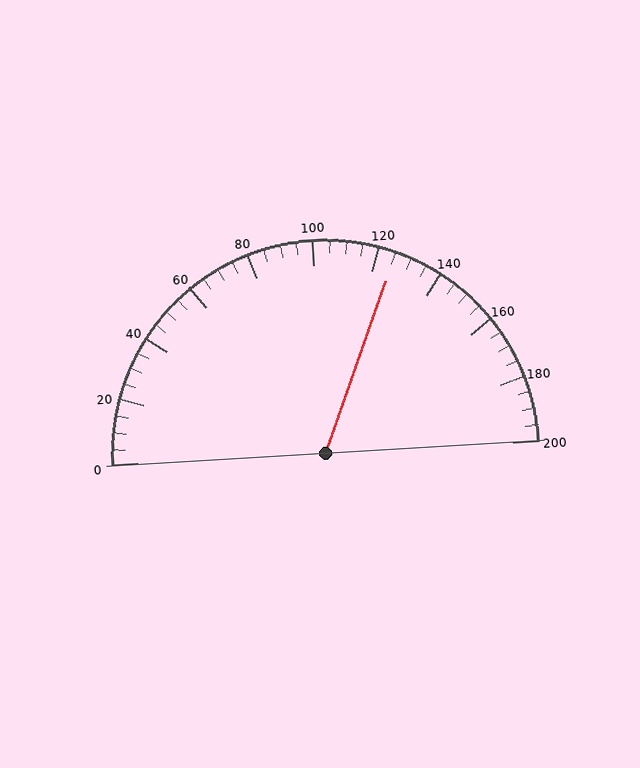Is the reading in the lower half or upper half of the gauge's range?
The reading is in the upper half of the range (0 to 200).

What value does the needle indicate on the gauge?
The needle indicates approximately 125.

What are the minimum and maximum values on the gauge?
The gauge ranges from 0 to 200.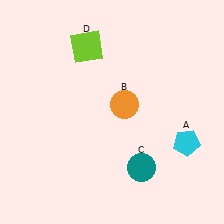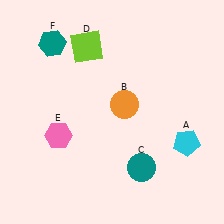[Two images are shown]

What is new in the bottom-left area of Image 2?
A pink hexagon (E) was added in the bottom-left area of Image 2.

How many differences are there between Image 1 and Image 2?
There are 2 differences between the two images.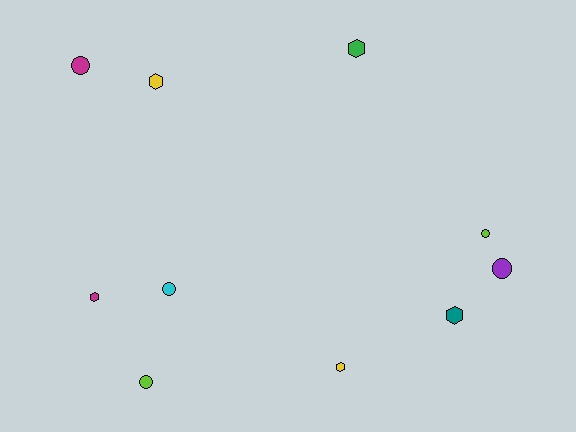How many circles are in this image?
There are 5 circles.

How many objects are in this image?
There are 10 objects.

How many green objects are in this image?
There is 1 green object.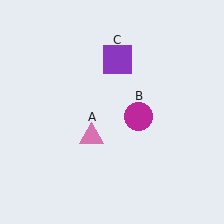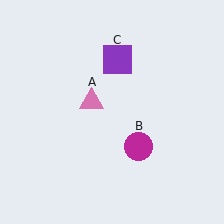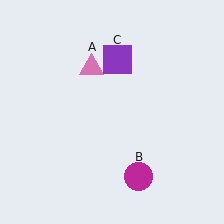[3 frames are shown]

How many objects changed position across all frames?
2 objects changed position: pink triangle (object A), magenta circle (object B).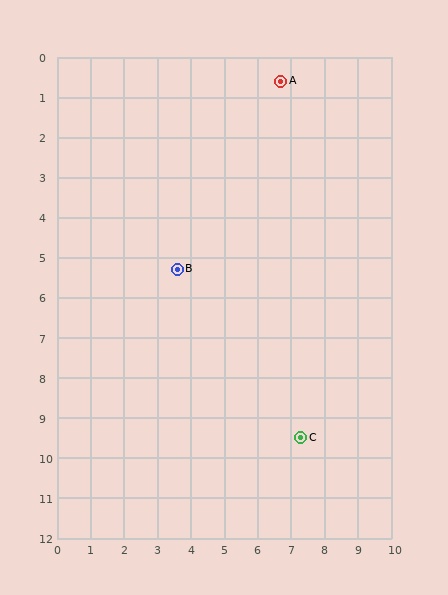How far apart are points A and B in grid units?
Points A and B are about 5.6 grid units apart.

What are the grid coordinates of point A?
Point A is at approximately (6.7, 0.6).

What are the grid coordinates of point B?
Point B is at approximately (3.6, 5.3).